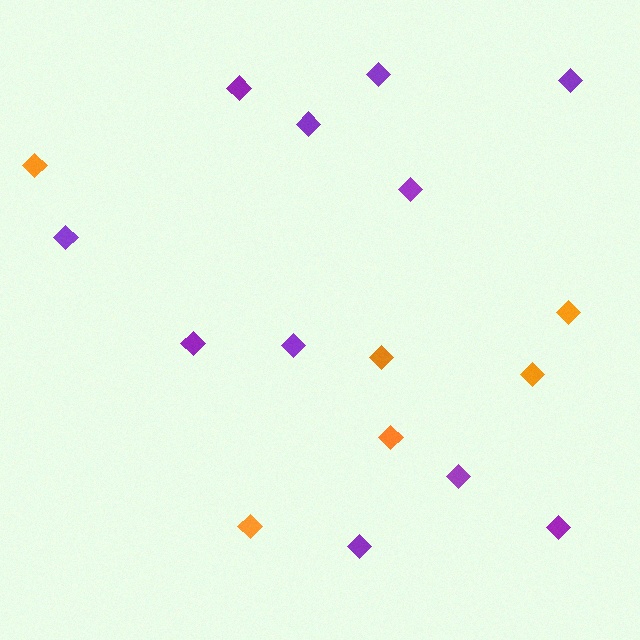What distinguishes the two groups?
There are 2 groups: one group of orange diamonds (6) and one group of purple diamonds (11).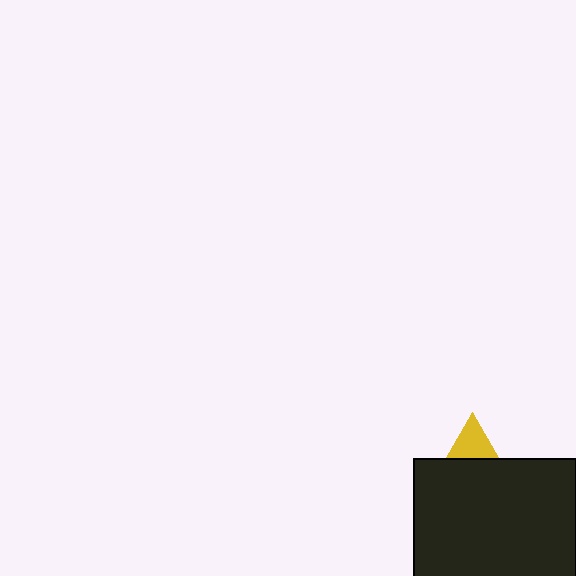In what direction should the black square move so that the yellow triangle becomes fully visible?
The black square should move down. That is the shortest direction to clear the overlap and leave the yellow triangle fully visible.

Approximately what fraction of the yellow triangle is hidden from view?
Roughly 69% of the yellow triangle is hidden behind the black square.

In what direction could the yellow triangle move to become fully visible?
The yellow triangle could move up. That would shift it out from behind the black square entirely.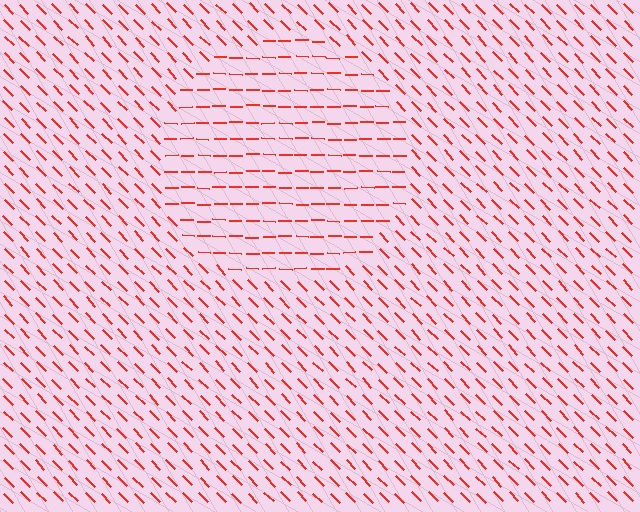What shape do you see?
I see a circle.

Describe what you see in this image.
The image is filled with small red line segments. A circle region in the image has lines oriented differently from the surrounding lines, creating a visible texture boundary.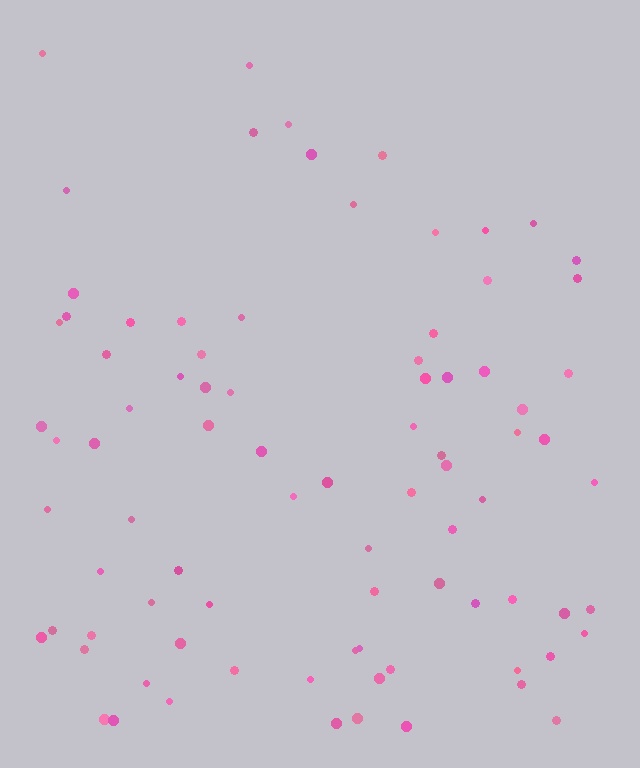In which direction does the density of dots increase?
From top to bottom, with the bottom side densest.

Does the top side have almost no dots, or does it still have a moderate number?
Still a moderate number, just noticeably fewer than the bottom.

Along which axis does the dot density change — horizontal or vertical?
Vertical.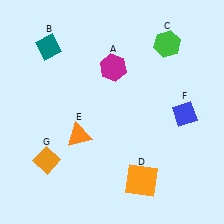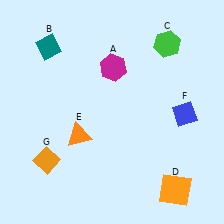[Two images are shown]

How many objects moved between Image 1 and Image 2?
1 object moved between the two images.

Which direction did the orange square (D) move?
The orange square (D) moved right.